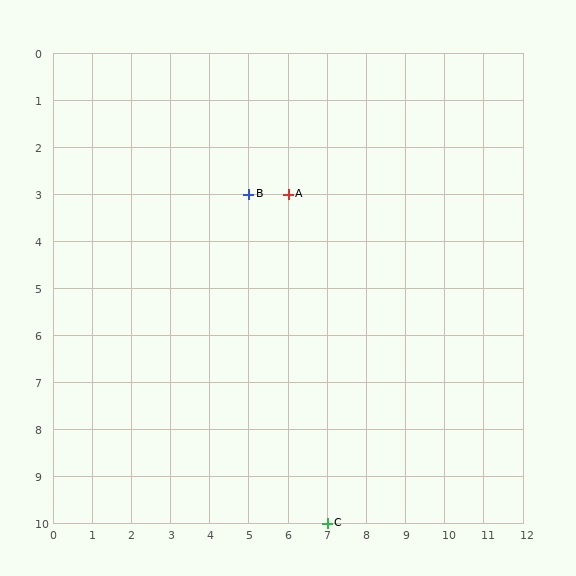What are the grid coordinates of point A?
Point A is at grid coordinates (6, 3).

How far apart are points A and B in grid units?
Points A and B are 1 column apart.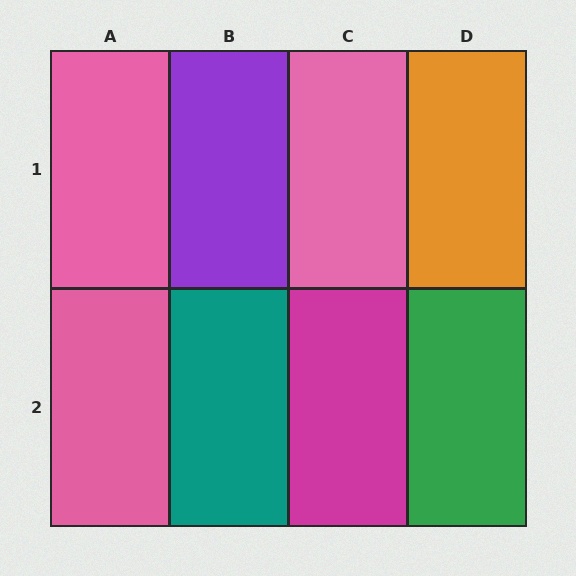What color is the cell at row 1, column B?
Purple.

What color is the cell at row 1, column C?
Pink.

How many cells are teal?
1 cell is teal.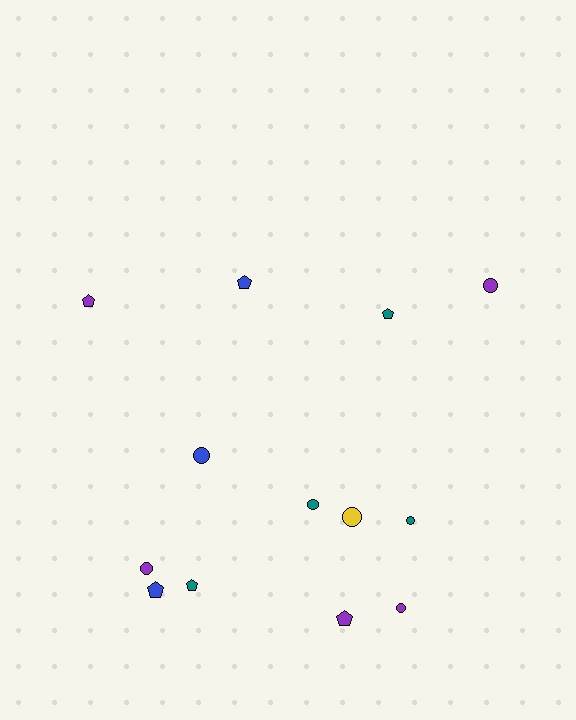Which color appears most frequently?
Purple, with 5 objects.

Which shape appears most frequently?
Circle, with 7 objects.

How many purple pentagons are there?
There are 2 purple pentagons.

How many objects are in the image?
There are 13 objects.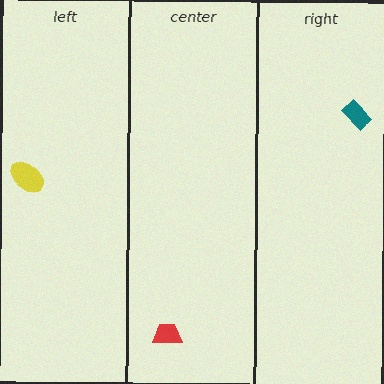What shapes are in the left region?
The yellow ellipse.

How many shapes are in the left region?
1.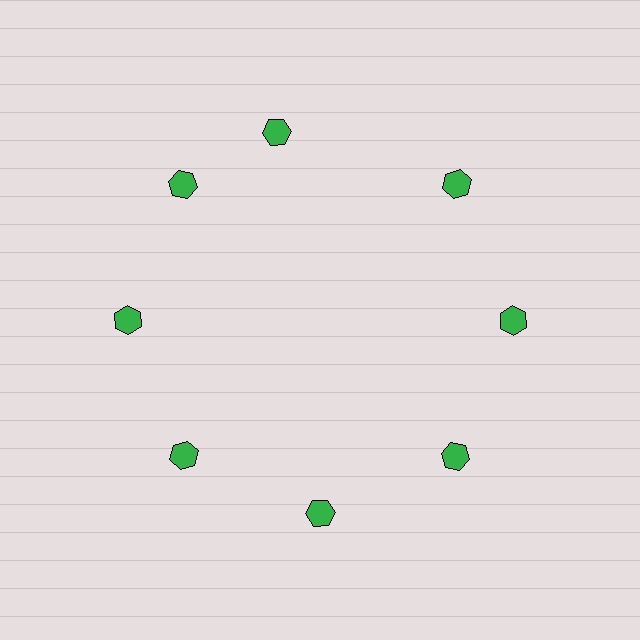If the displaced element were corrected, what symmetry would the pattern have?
It would have 8-fold rotational symmetry — the pattern would map onto itself every 45 degrees.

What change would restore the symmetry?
The symmetry would be restored by rotating it back into even spacing with its neighbors so that all 8 hexagons sit at equal angles and equal distance from the center.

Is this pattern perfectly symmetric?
No. The 8 green hexagons are arranged in a ring, but one element near the 12 o'clock position is rotated out of alignment along the ring, breaking the 8-fold rotational symmetry.